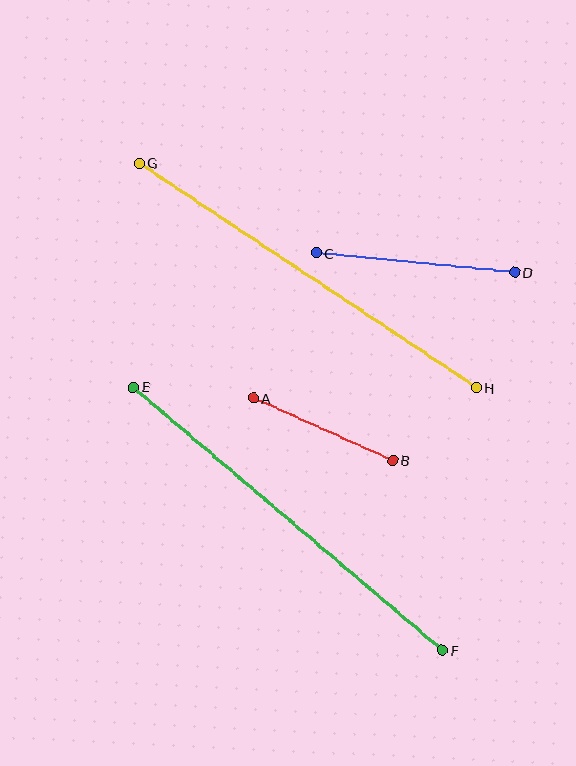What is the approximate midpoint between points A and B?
The midpoint is at approximately (323, 429) pixels.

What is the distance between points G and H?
The distance is approximately 405 pixels.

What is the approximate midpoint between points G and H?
The midpoint is at approximately (308, 275) pixels.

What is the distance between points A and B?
The distance is approximately 152 pixels.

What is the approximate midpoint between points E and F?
The midpoint is at approximately (288, 519) pixels.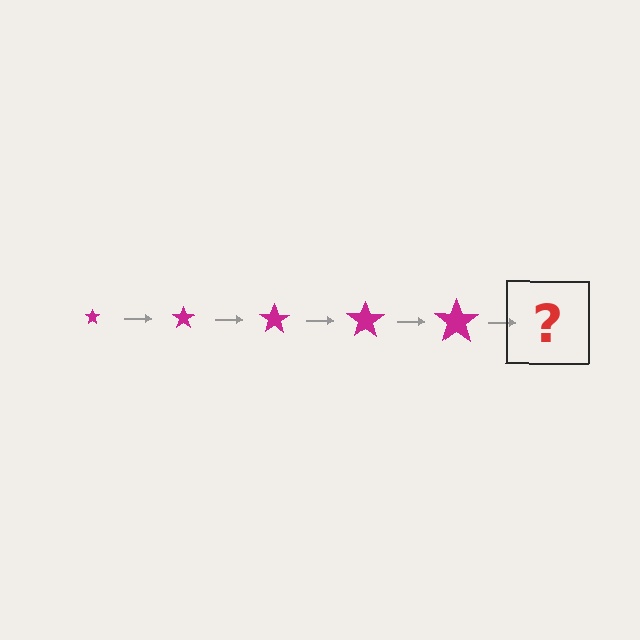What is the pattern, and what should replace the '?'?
The pattern is that the star gets progressively larger each step. The '?' should be a magenta star, larger than the previous one.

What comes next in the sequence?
The next element should be a magenta star, larger than the previous one.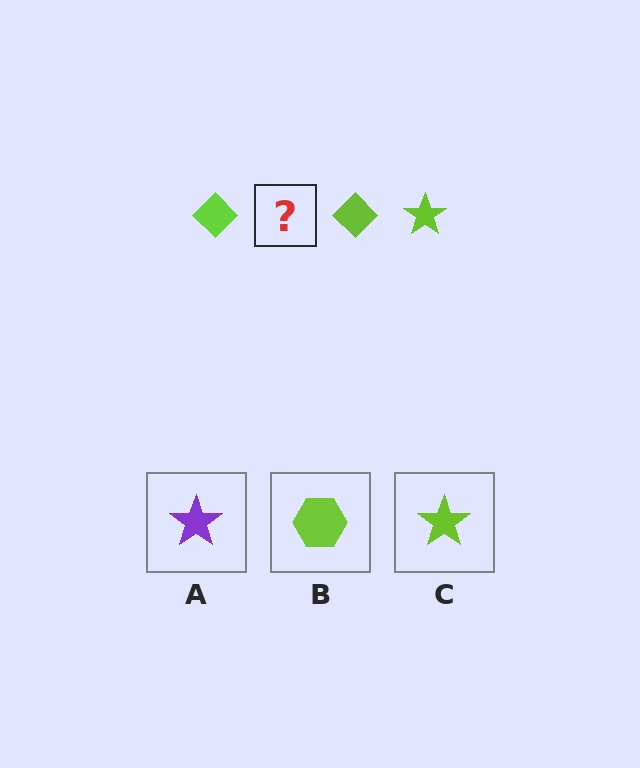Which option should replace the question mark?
Option C.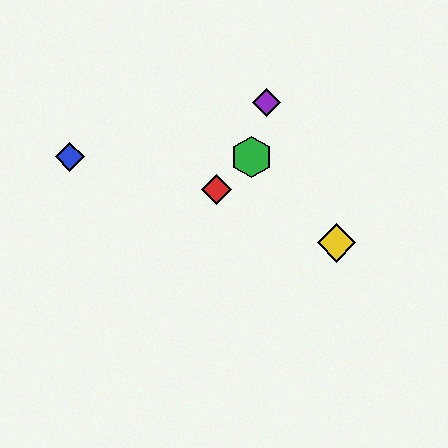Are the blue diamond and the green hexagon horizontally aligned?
Yes, both are at y≈157.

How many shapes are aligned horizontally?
2 shapes (the blue diamond, the green hexagon) are aligned horizontally.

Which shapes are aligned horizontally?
The blue diamond, the green hexagon are aligned horizontally.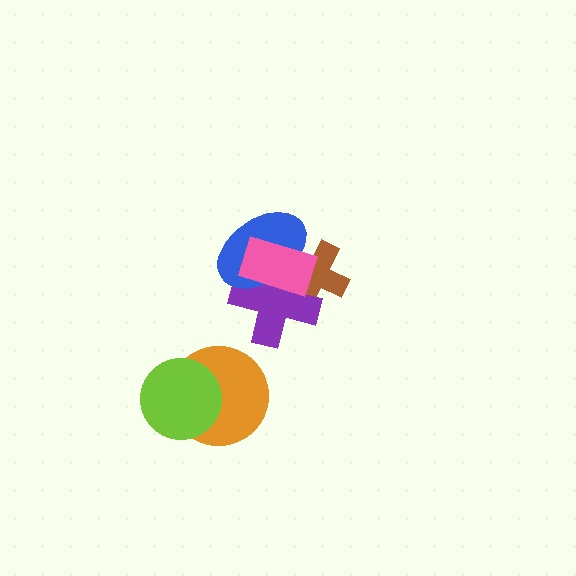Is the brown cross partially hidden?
Yes, it is partially covered by another shape.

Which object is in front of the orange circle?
The lime circle is in front of the orange circle.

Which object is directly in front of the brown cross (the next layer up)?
The purple cross is directly in front of the brown cross.